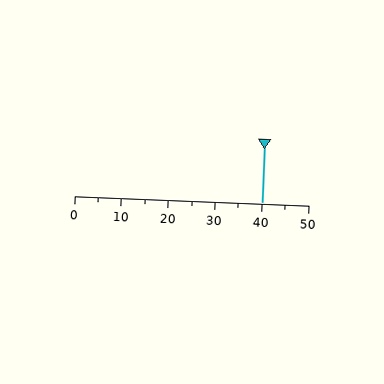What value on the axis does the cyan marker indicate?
The marker indicates approximately 40.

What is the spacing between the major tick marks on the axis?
The major ticks are spaced 10 apart.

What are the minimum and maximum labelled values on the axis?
The axis runs from 0 to 50.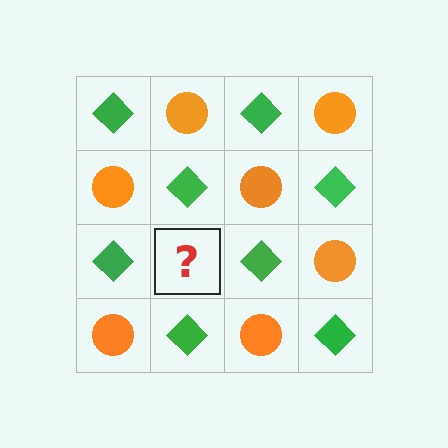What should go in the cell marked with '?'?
The missing cell should contain an orange circle.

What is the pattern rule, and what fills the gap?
The rule is that it alternates green diamond and orange circle in a checkerboard pattern. The gap should be filled with an orange circle.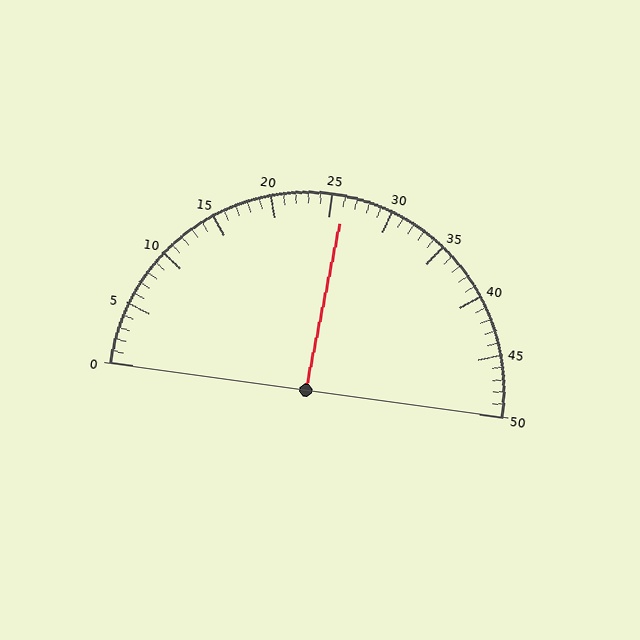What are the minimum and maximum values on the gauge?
The gauge ranges from 0 to 50.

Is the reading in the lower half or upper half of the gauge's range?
The reading is in the upper half of the range (0 to 50).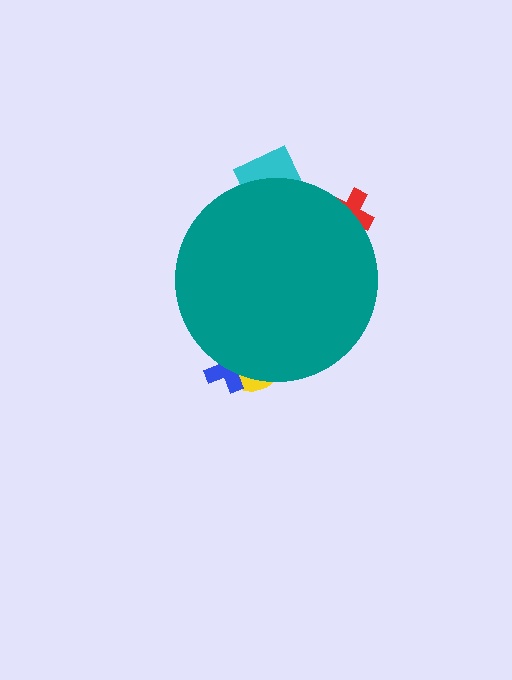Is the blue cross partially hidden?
Yes, the blue cross is partially hidden behind the teal circle.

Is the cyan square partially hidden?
Yes, the cyan square is partially hidden behind the teal circle.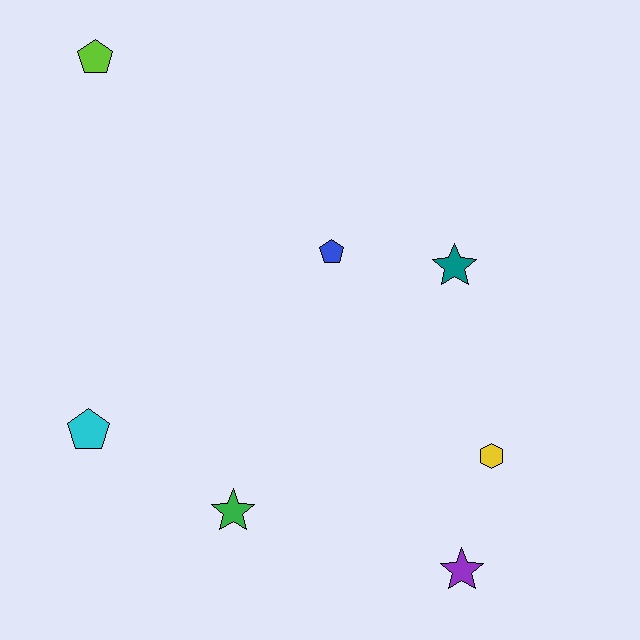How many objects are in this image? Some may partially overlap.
There are 7 objects.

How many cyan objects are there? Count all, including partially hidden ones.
There is 1 cyan object.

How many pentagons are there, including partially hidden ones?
There are 3 pentagons.